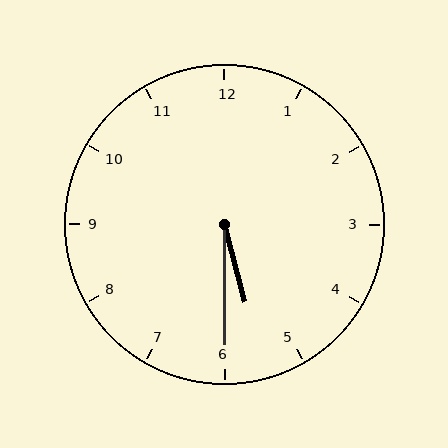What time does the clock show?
5:30.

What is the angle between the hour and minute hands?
Approximately 15 degrees.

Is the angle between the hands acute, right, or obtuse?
It is acute.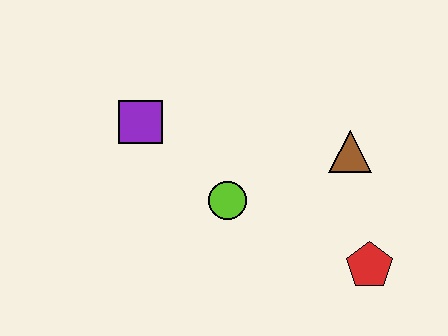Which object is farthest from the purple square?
The red pentagon is farthest from the purple square.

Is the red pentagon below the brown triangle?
Yes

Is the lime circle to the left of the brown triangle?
Yes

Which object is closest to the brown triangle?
The red pentagon is closest to the brown triangle.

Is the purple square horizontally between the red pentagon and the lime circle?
No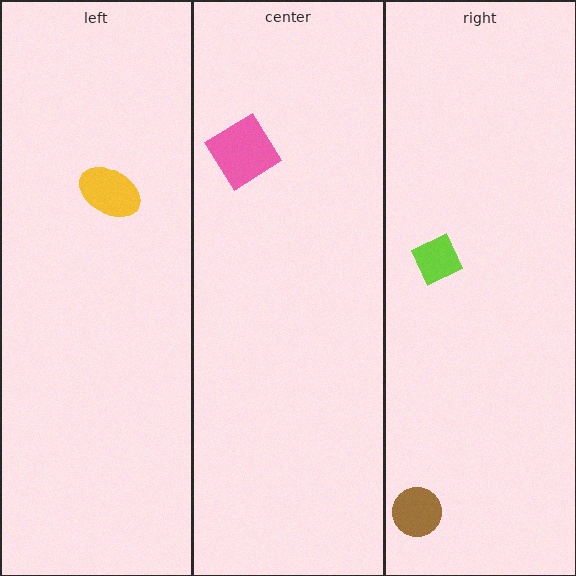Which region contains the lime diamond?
The right region.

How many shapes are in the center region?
1.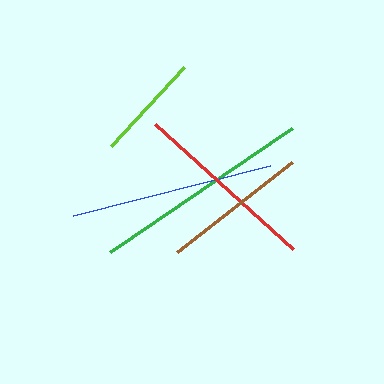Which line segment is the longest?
The green line is the longest at approximately 220 pixels.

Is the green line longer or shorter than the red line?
The green line is longer than the red line.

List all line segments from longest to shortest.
From longest to shortest: green, blue, red, brown, lime.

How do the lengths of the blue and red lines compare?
The blue and red lines are approximately the same length.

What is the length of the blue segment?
The blue segment is approximately 203 pixels long.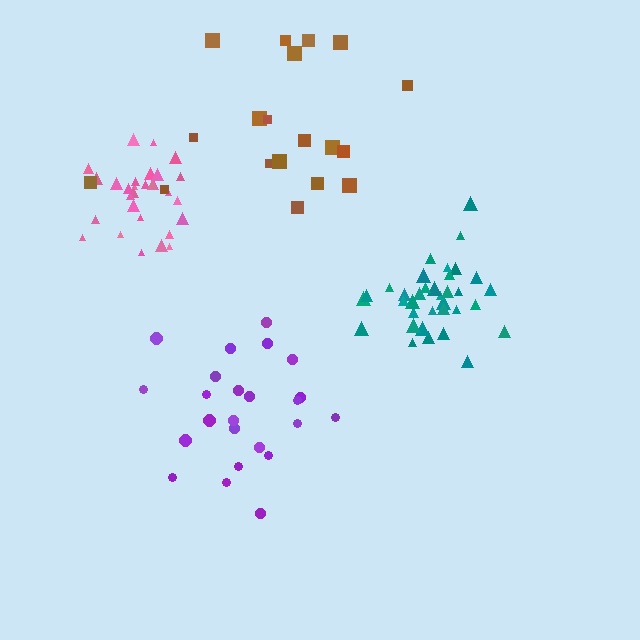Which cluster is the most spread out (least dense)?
Brown.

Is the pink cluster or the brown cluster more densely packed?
Pink.